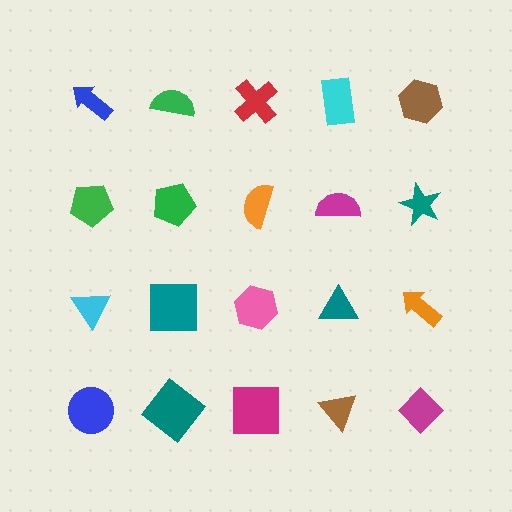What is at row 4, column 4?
A brown triangle.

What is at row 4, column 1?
A blue circle.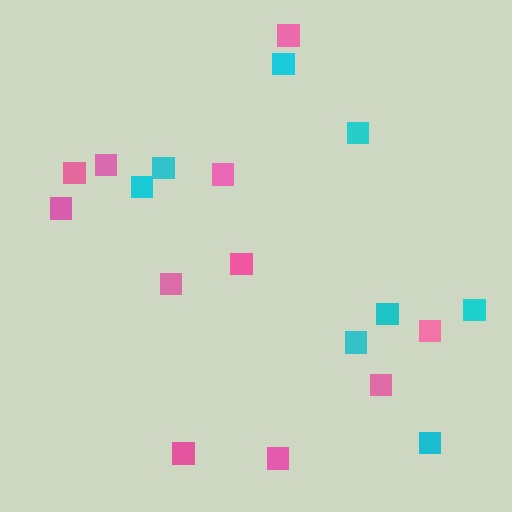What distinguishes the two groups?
There are 2 groups: one group of pink squares (11) and one group of cyan squares (8).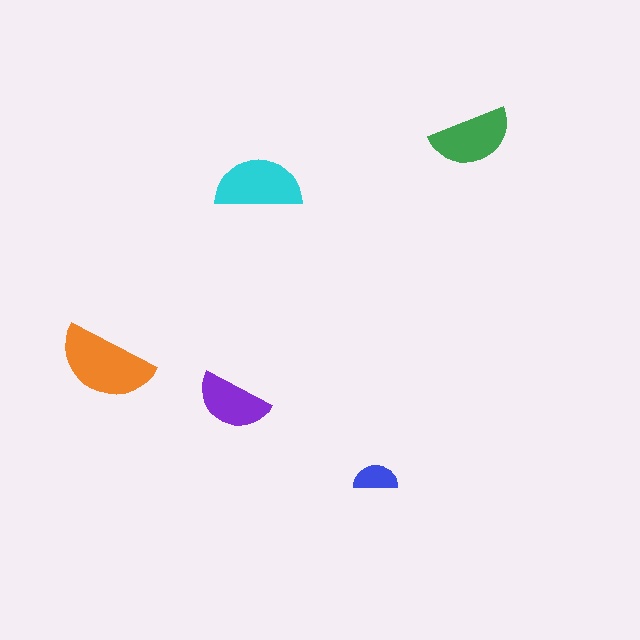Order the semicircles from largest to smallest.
the orange one, the cyan one, the green one, the purple one, the blue one.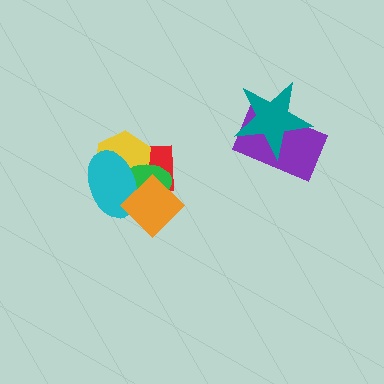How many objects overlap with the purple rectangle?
1 object overlaps with the purple rectangle.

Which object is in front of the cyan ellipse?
The orange diamond is in front of the cyan ellipse.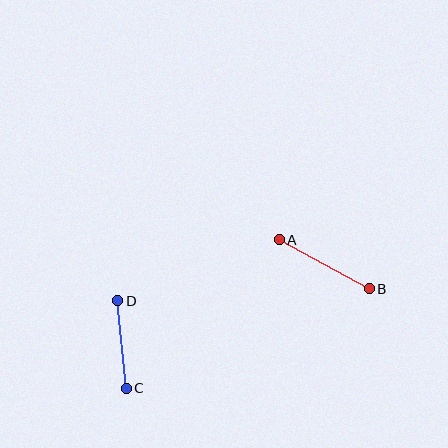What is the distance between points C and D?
The distance is approximately 88 pixels.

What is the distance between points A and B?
The distance is approximately 103 pixels.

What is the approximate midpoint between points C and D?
The midpoint is at approximately (122, 344) pixels.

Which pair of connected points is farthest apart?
Points A and B are farthest apart.